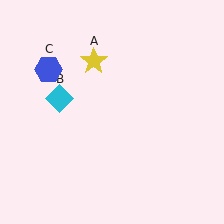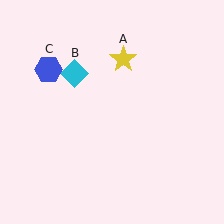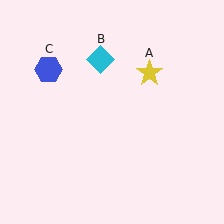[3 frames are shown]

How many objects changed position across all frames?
2 objects changed position: yellow star (object A), cyan diamond (object B).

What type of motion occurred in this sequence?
The yellow star (object A), cyan diamond (object B) rotated clockwise around the center of the scene.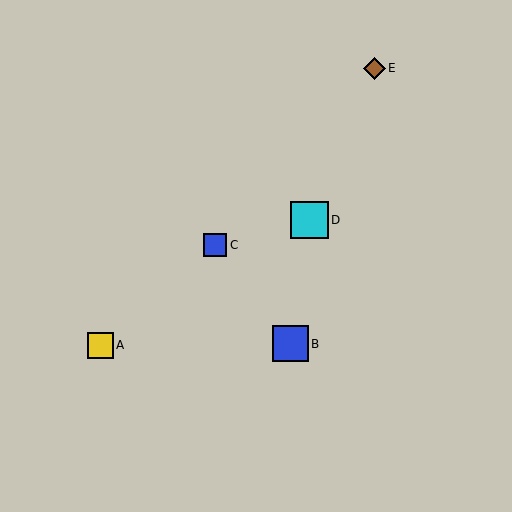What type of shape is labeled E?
Shape E is a brown diamond.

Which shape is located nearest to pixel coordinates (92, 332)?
The yellow square (labeled A) at (100, 346) is nearest to that location.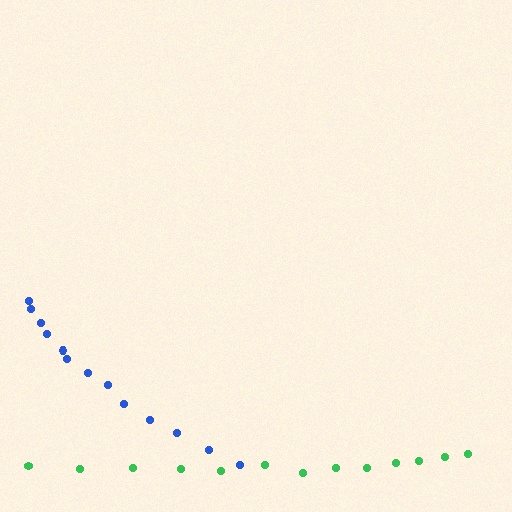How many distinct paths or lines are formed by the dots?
There are 2 distinct paths.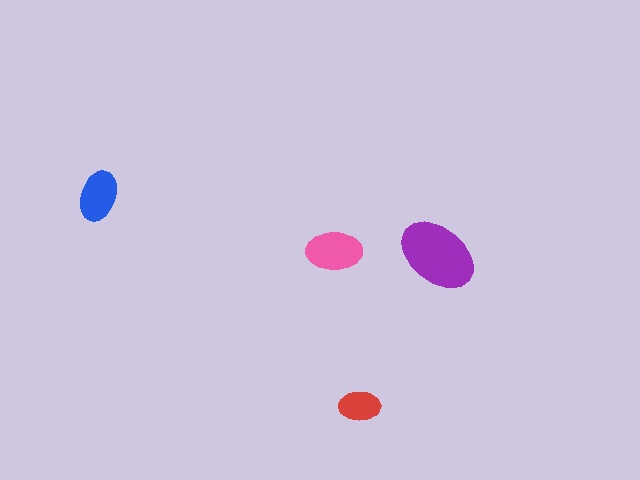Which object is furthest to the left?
The blue ellipse is leftmost.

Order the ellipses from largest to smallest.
the purple one, the pink one, the blue one, the red one.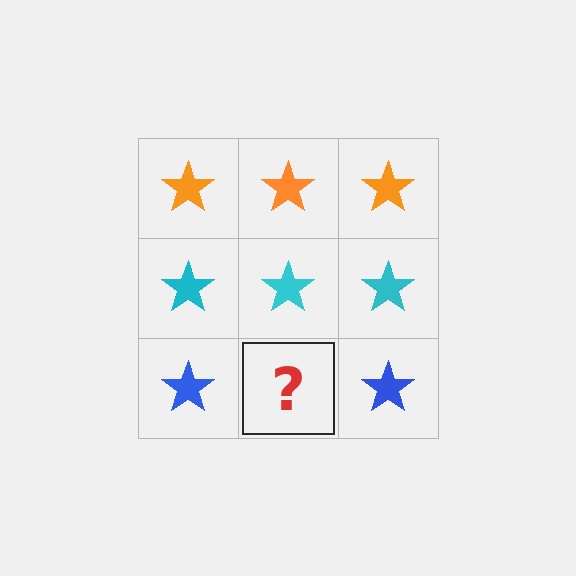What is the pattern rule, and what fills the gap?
The rule is that each row has a consistent color. The gap should be filled with a blue star.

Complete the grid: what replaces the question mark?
The question mark should be replaced with a blue star.